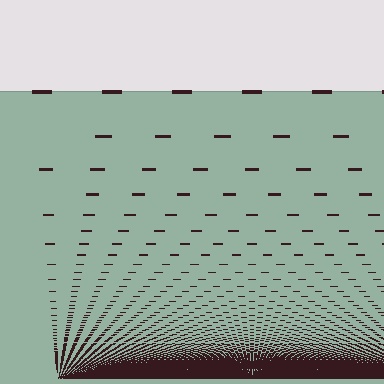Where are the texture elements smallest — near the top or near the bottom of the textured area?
Near the bottom.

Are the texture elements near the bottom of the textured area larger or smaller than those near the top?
Smaller. The gradient is inverted — elements near the bottom are smaller and denser.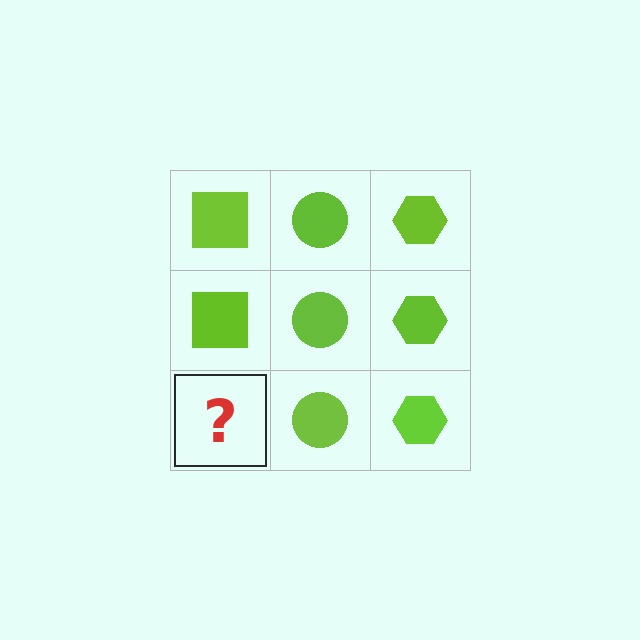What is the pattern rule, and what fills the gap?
The rule is that each column has a consistent shape. The gap should be filled with a lime square.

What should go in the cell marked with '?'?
The missing cell should contain a lime square.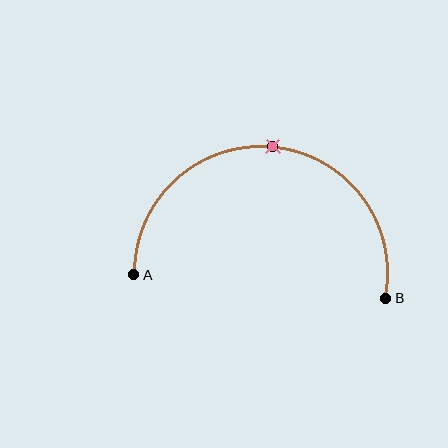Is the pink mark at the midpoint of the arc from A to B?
Yes. The pink mark lies on the arc at equal arc-length from both A and B — it is the arc midpoint.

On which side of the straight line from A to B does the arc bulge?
The arc bulges above the straight line connecting A and B.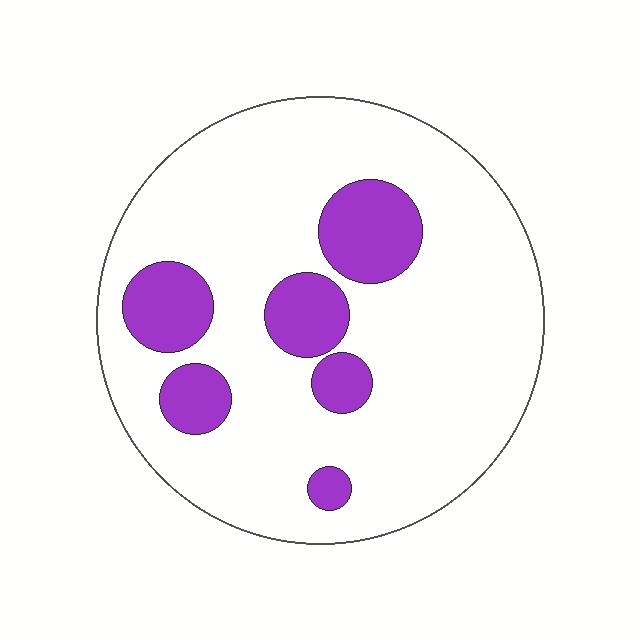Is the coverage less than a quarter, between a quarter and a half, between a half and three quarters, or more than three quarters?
Less than a quarter.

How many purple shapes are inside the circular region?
6.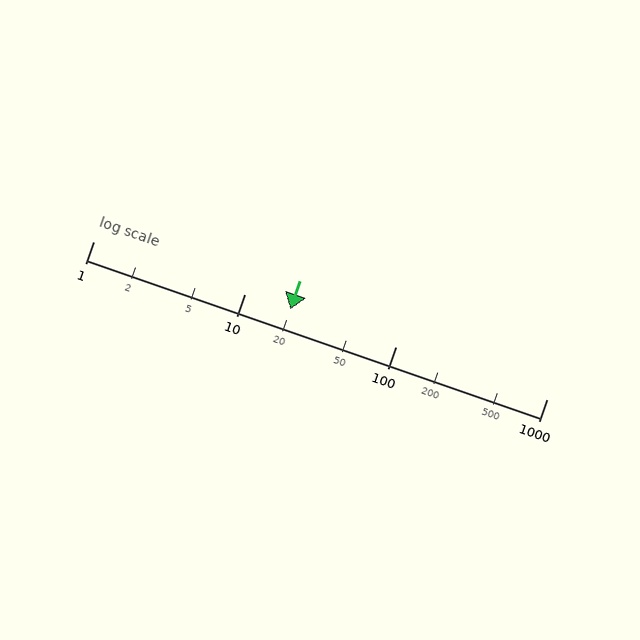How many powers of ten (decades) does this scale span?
The scale spans 3 decades, from 1 to 1000.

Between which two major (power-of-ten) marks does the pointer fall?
The pointer is between 10 and 100.